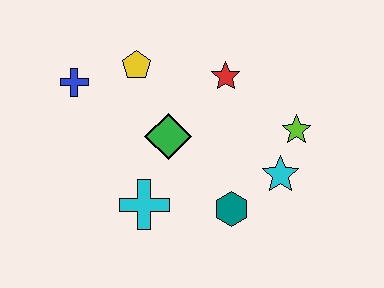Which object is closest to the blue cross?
The yellow pentagon is closest to the blue cross.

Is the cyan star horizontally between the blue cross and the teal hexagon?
No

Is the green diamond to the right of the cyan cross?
Yes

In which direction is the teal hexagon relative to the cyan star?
The teal hexagon is to the left of the cyan star.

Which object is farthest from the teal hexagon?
The blue cross is farthest from the teal hexagon.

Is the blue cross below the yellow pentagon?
Yes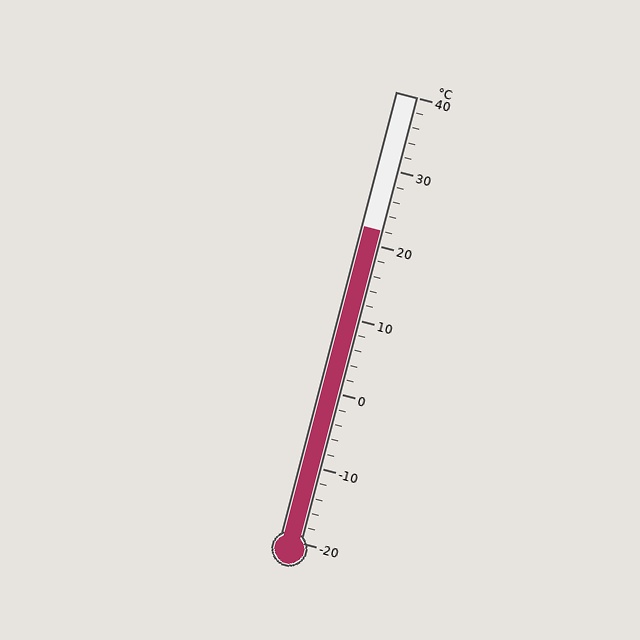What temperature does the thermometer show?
The thermometer shows approximately 22°C.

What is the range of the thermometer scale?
The thermometer scale ranges from -20°C to 40°C.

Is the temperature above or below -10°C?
The temperature is above -10°C.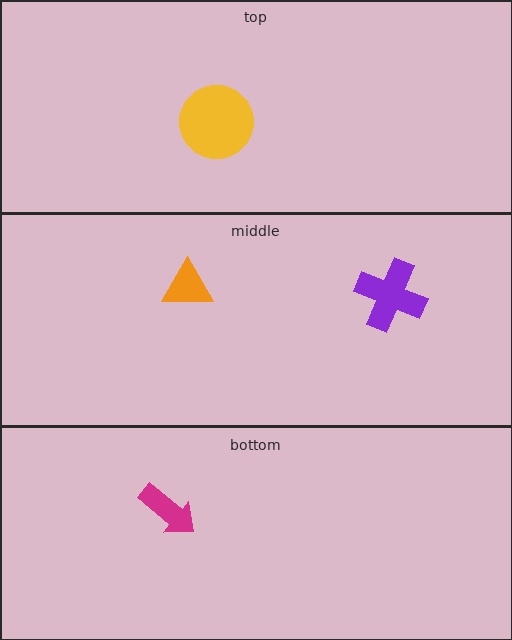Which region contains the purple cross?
The middle region.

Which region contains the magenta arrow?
The bottom region.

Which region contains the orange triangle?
The middle region.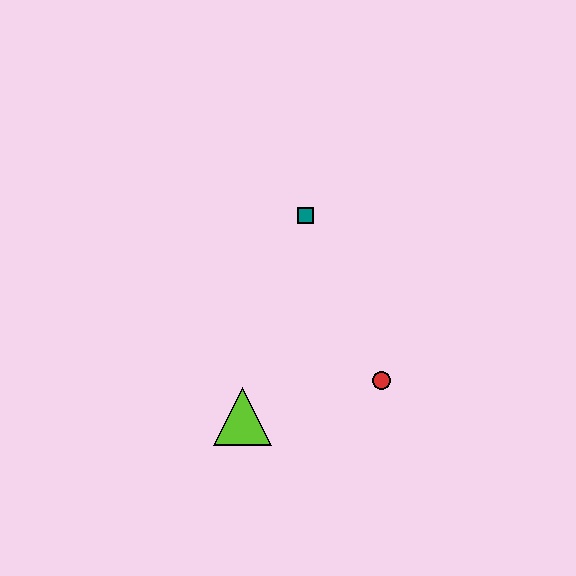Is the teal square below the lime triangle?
No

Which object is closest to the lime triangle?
The red circle is closest to the lime triangle.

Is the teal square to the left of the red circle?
Yes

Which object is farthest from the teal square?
The lime triangle is farthest from the teal square.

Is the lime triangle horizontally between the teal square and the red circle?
No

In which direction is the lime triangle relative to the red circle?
The lime triangle is to the left of the red circle.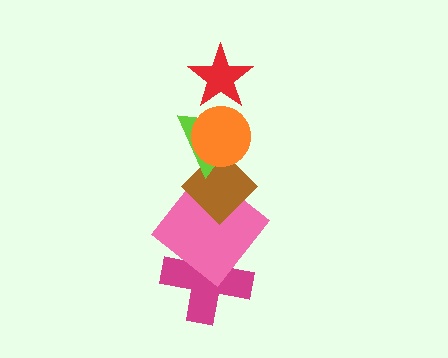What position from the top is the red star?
The red star is 1st from the top.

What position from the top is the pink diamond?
The pink diamond is 5th from the top.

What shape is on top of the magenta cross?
The pink diamond is on top of the magenta cross.